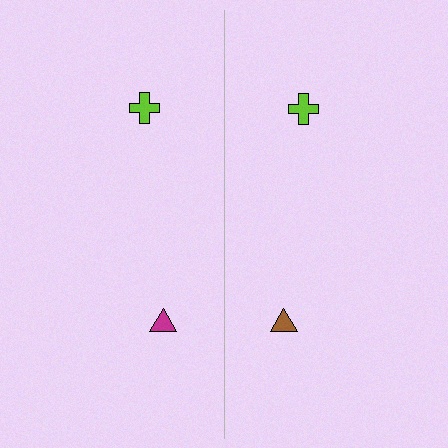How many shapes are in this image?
There are 4 shapes in this image.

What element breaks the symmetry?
The brown triangle on the right side breaks the symmetry — its mirror counterpart is magenta.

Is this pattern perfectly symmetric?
No, the pattern is not perfectly symmetric. The brown triangle on the right side breaks the symmetry — its mirror counterpart is magenta.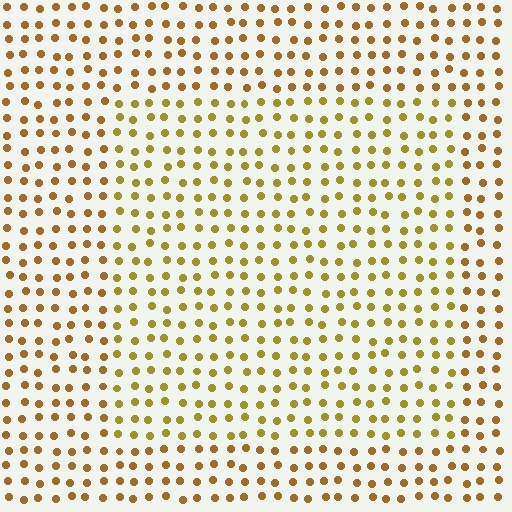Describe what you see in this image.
The image is filled with small brown elements in a uniform arrangement. A rectangle-shaped region is visible where the elements are tinted to a slightly different hue, forming a subtle color boundary.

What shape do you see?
I see a rectangle.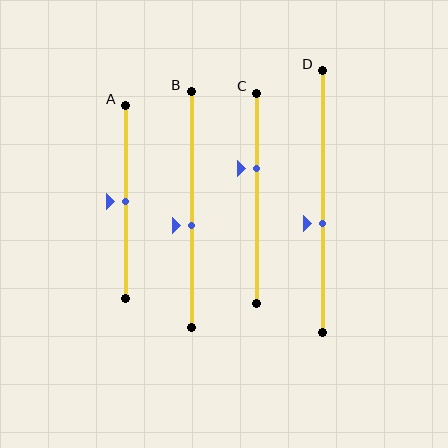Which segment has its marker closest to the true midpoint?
Segment A has its marker closest to the true midpoint.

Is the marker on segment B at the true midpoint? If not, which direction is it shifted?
No, the marker on segment B is shifted downward by about 7% of the segment length.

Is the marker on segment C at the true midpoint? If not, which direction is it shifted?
No, the marker on segment C is shifted upward by about 14% of the segment length.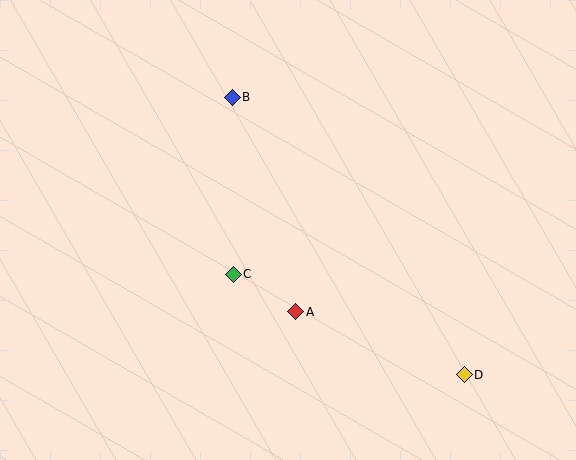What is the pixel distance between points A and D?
The distance between A and D is 180 pixels.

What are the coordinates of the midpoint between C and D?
The midpoint between C and D is at (349, 325).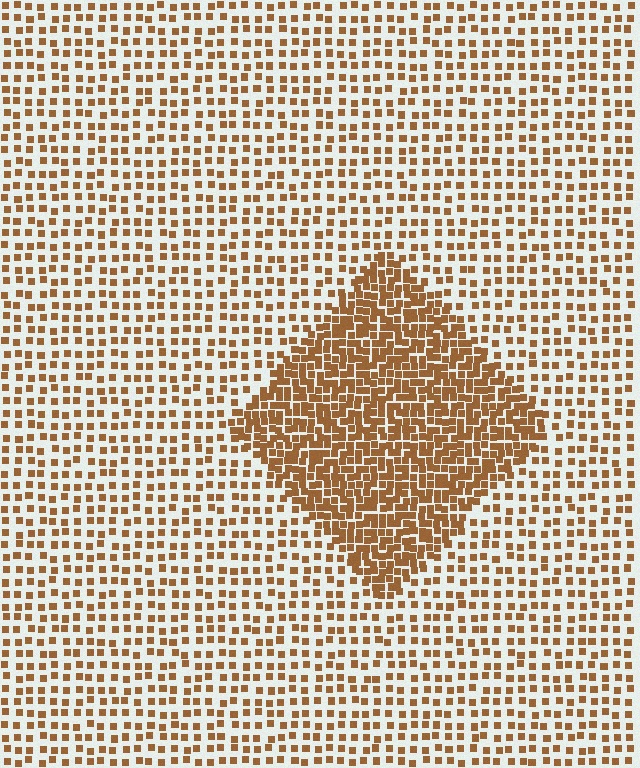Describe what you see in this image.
The image contains small brown elements arranged at two different densities. A diamond-shaped region is visible where the elements are more densely packed than the surrounding area.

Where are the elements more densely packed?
The elements are more densely packed inside the diamond boundary.